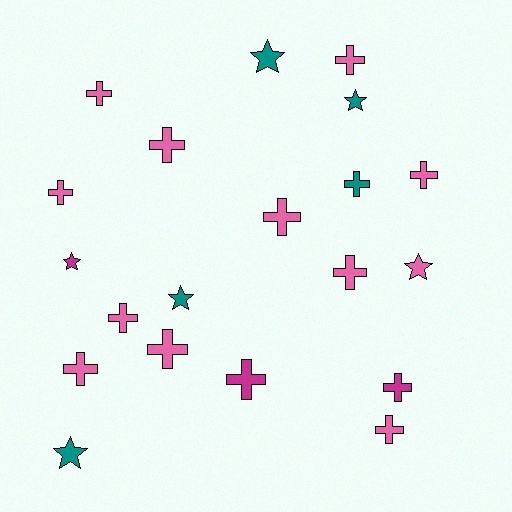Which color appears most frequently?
Pink, with 12 objects.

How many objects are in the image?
There are 20 objects.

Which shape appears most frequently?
Cross, with 14 objects.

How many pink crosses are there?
There are 11 pink crosses.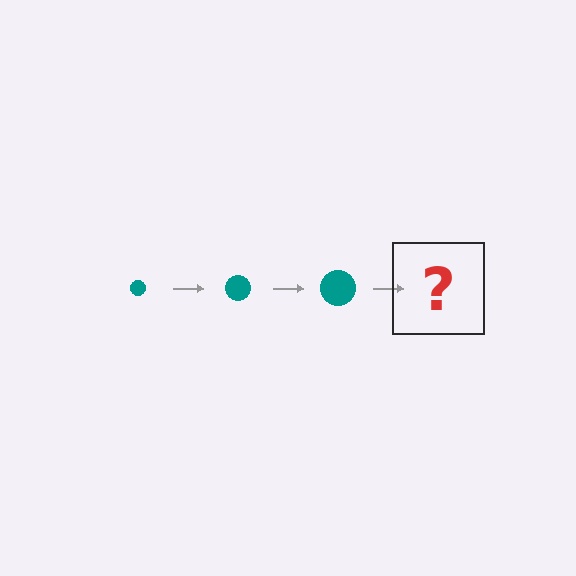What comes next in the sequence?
The next element should be a teal circle, larger than the previous one.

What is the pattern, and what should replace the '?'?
The pattern is that the circle gets progressively larger each step. The '?' should be a teal circle, larger than the previous one.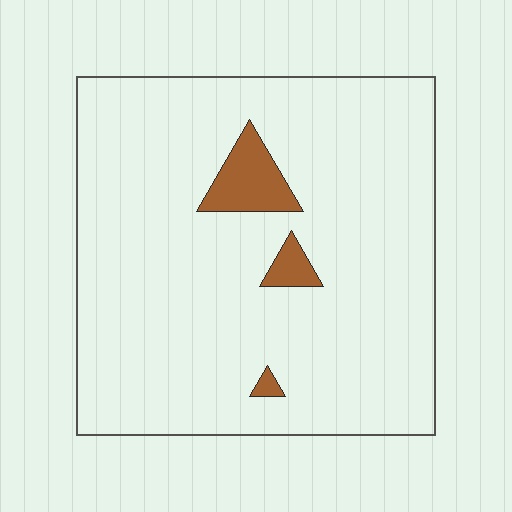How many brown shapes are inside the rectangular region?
3.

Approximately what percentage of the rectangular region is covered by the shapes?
Approximately 5%.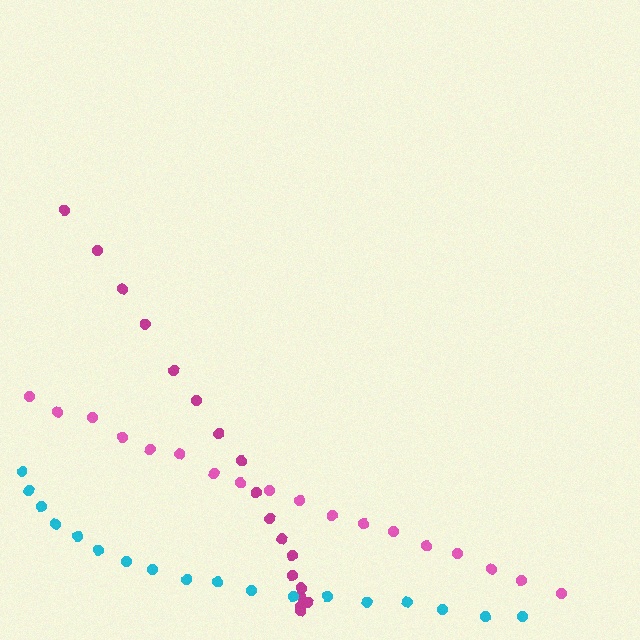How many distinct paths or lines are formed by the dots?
There are 3 distinct paths.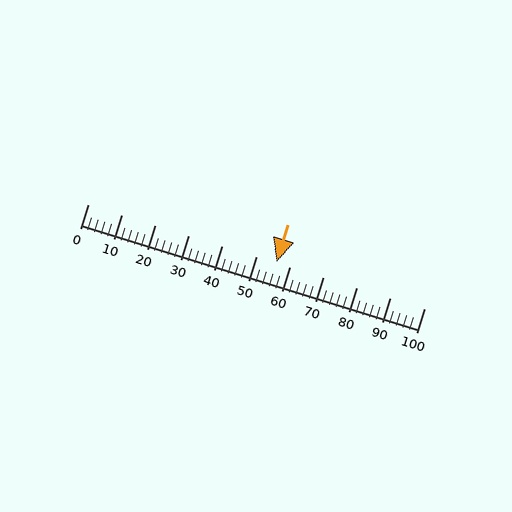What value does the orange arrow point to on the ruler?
The orange arrow points to approximately 56.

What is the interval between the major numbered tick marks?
The major tick marks are spaced 10 units apart.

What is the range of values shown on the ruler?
The ruler shows values from 0 to 100.